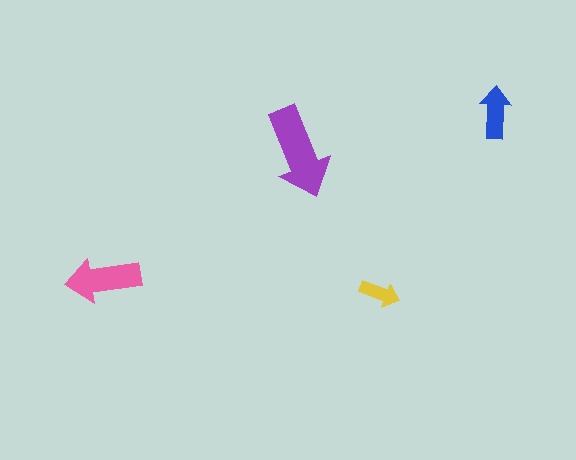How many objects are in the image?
There are 4 objects in the image.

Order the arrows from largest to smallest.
the purple one, the pink one, the blue one, the yellow one.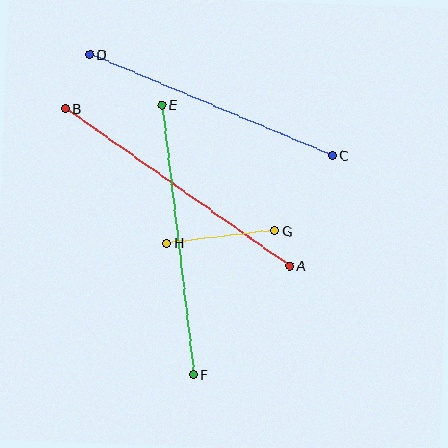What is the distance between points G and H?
The distance is approximately 108 pixels.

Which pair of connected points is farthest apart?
Points A and B are farthest apart.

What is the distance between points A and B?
The distance is approximately 274 pixels.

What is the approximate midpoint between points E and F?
The midpoint is at approximately (178, 240) pixels.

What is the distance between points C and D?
The distance is approximately 263 pixels.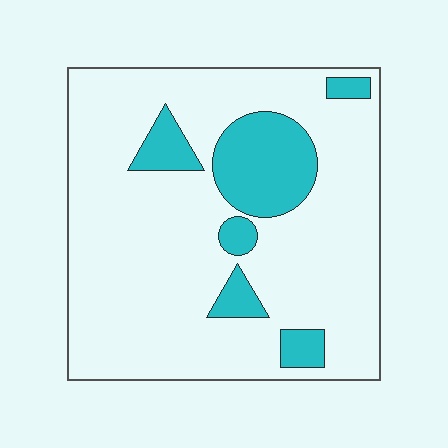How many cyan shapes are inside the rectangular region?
6.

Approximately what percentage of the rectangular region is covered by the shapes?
Approximately 20%.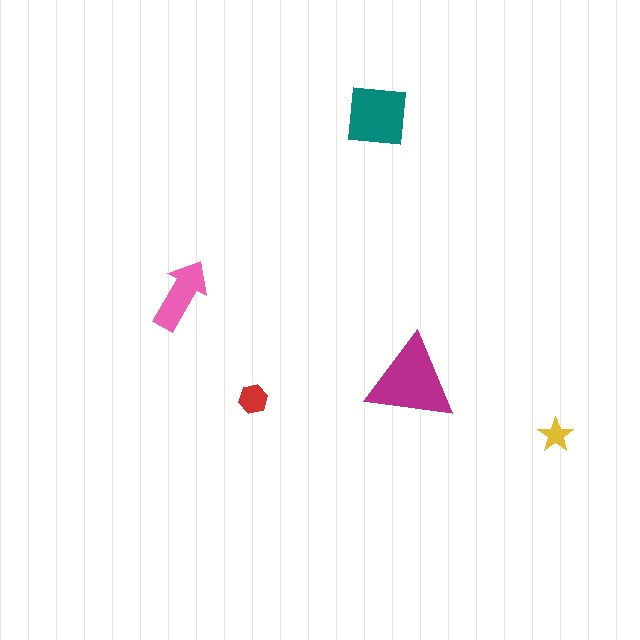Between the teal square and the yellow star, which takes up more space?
The teal square.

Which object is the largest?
The magenta triangle.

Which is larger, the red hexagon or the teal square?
The teal square.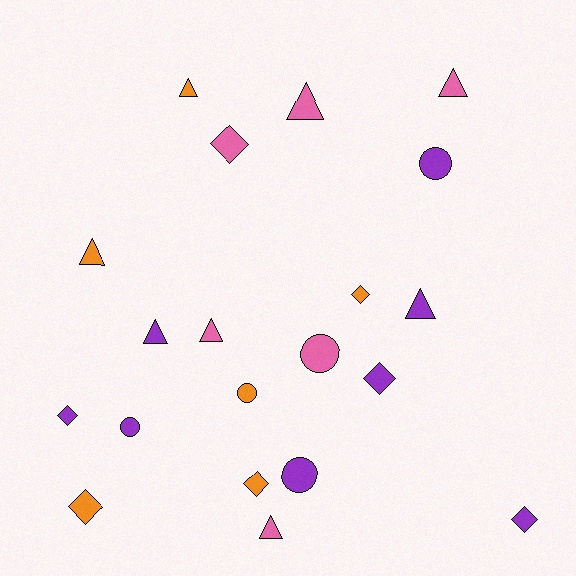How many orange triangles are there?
There are 2 orange triangles.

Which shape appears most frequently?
Triangle, with 8 objects.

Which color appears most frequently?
Purple, with 8 objects.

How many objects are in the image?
There are 20 objects.